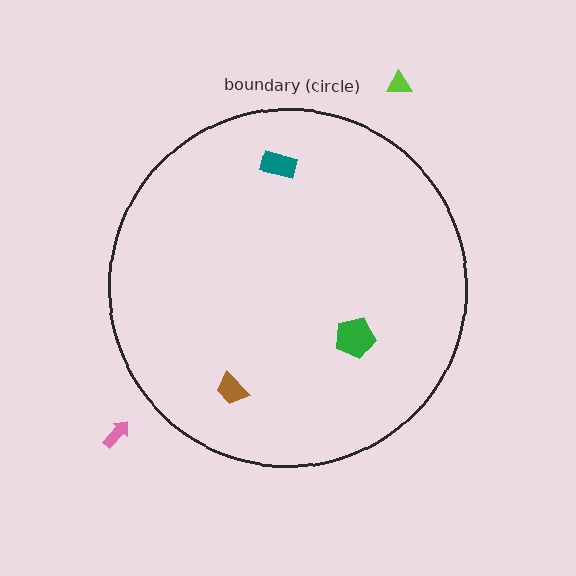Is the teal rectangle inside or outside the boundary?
Inside.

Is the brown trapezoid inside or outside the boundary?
Inside.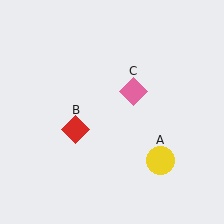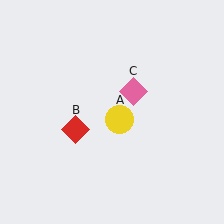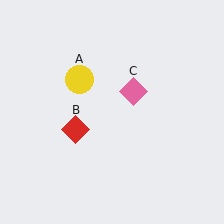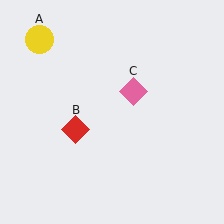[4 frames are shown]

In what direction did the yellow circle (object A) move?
The yellow circle (object A) moved up and to the left.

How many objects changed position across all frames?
1 object changed position: yellow circle (object A).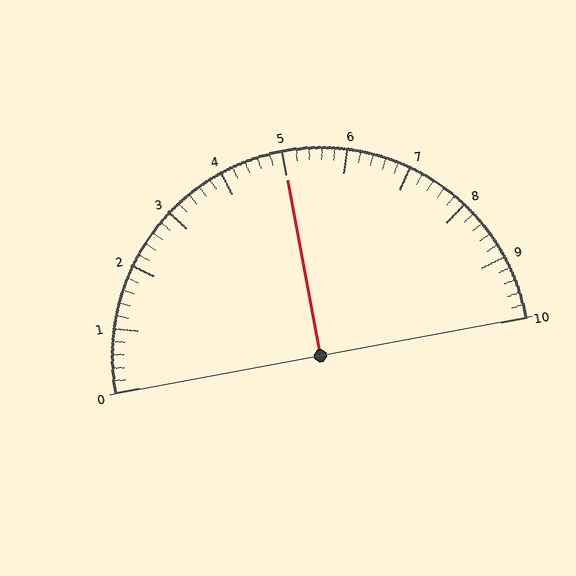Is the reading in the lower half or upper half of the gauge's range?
The reading is in the upper half of the range (0 to 10).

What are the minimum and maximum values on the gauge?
The gauge ranges from 0 to 10.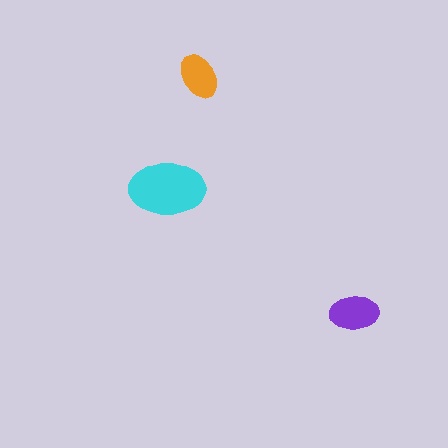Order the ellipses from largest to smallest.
the cyan one, the purple one, the orange one.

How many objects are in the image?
There are 3 objects in the image.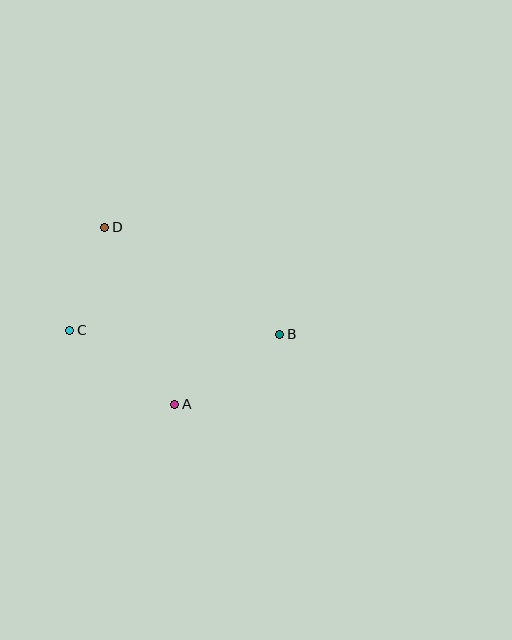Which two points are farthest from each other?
Points B and C are farthest from each other.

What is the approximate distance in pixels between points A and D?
The distance between A and D is approximately 190 pixels.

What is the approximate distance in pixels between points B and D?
The distance between B and D is approximately 205 pixels.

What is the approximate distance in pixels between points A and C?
The distance between A and C is approximately 128 pixels.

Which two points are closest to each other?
Points C and D are closest to each other.